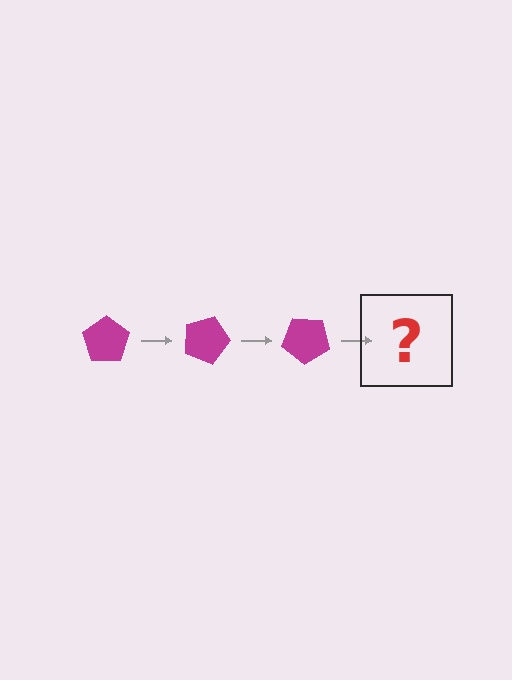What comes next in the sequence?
The next element should be a magenta pentagon rotated 60 degrees.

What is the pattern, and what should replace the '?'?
The pattern is that the pentagon rotates 20 degrees each step. The '?' should be a magenta pentagon rotated 60 degrees.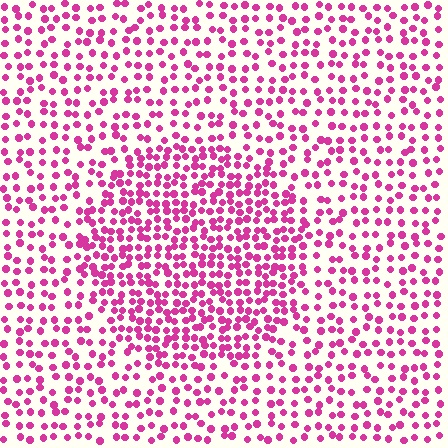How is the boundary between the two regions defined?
The boundary is defined by a change in element density (approximately 1.8x ratio). All elements are the same color, size, and shape.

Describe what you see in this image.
The image contains small magenta elements arranged at two different densities. A circle-shaped region is visible where the elements are more densely packed than the surrounding area.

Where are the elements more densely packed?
The elements are more densely packed inside the circle boundary.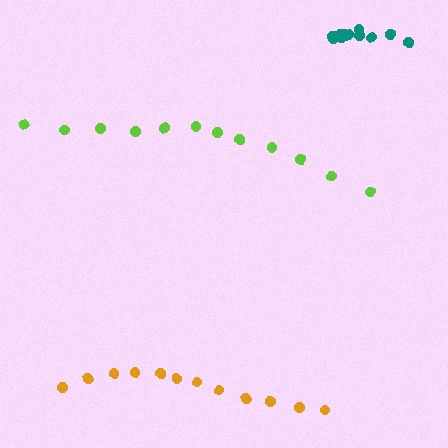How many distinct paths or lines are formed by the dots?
There are 3 distinct paths.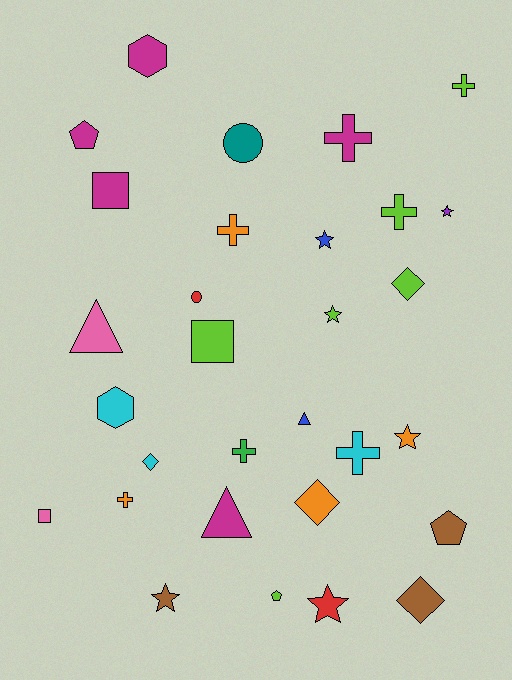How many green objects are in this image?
There is 1 green object.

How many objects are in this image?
There are 30 objects.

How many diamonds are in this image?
There are 4 diamonds.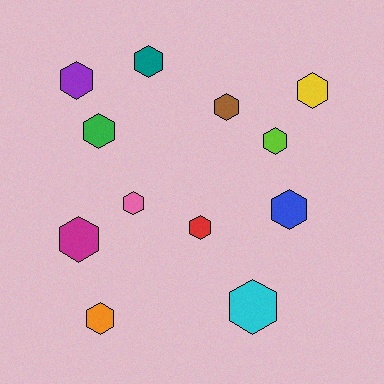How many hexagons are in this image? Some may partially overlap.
There are 12 hexagons.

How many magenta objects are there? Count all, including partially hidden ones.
There is 1 magenta object.